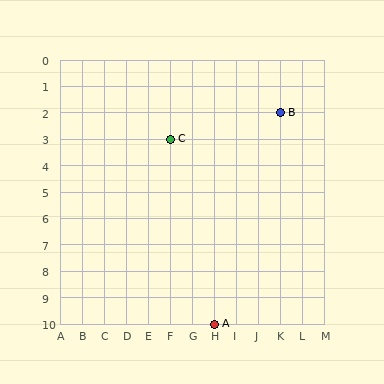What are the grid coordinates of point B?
Point B is at grid coordinates (K, 2).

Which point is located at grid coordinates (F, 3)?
Point C is at (F, 3).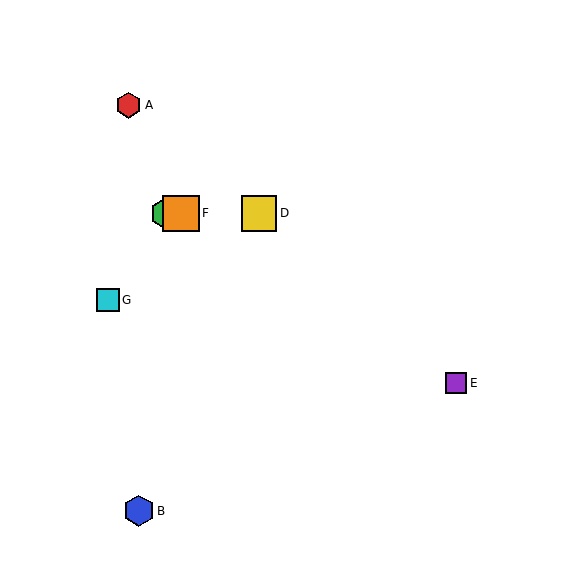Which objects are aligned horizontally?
Objects C, D, F are aligned horizontally.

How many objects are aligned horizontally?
3 objects (C, D, F) are aligned horizontally.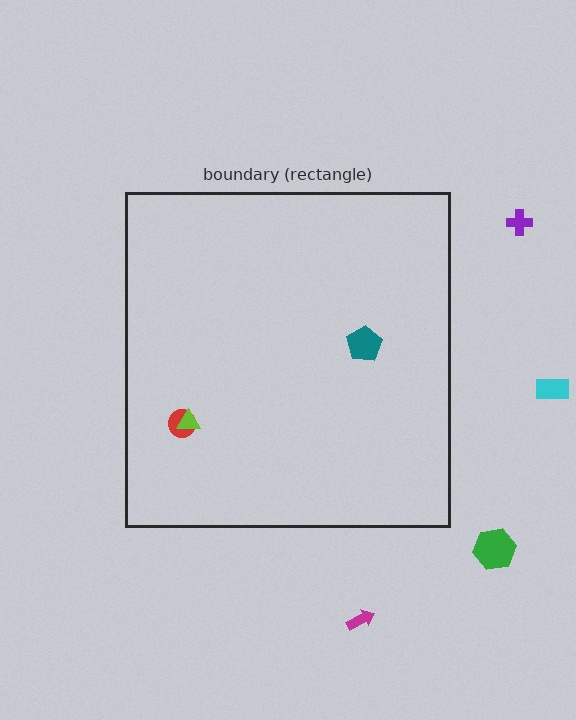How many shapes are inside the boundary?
3 inside, 4 outside.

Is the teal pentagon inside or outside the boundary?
Inside.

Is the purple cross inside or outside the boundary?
Outside.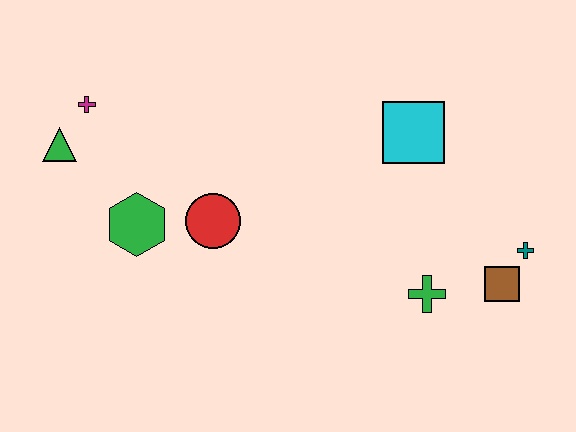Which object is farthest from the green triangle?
The teal cross is farthest from the green triangle.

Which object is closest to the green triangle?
The magenta cross is closest to the green triangle.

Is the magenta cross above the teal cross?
Yes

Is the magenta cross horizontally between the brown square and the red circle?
No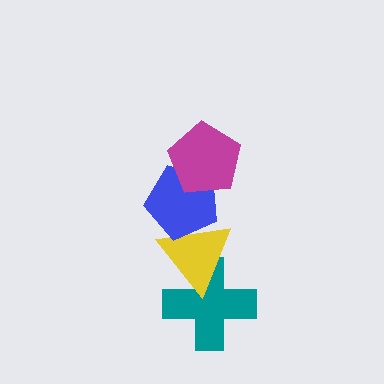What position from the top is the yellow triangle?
The yellow triangle is 3rd from the top.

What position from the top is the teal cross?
The teal cross is 4th from the top.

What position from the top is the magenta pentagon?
The magenta pentagon is 1st from the top.